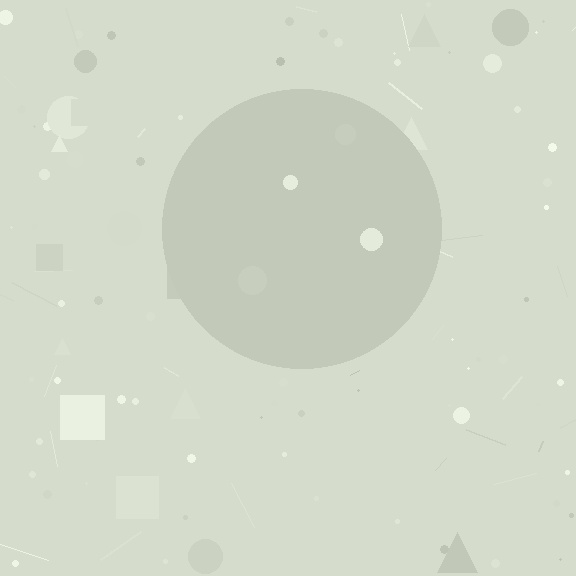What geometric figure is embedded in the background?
A circle is embedded in the background.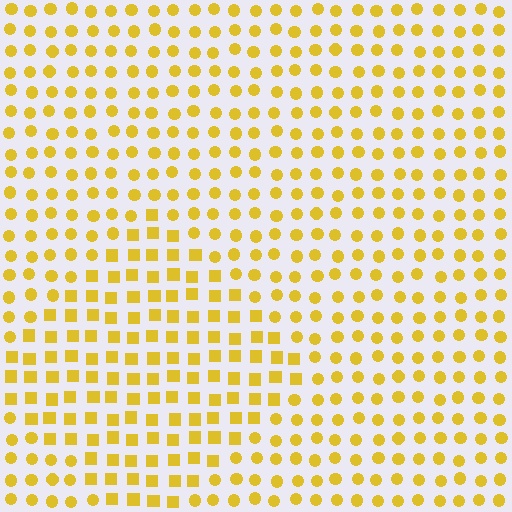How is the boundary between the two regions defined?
The boundary is defined by a change in element shape: squares inside vs. circles outside. All elements share the same color and spacing.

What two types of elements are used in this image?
The image uses squares inside the diamond region and circles outside it.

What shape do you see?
I see a diamond.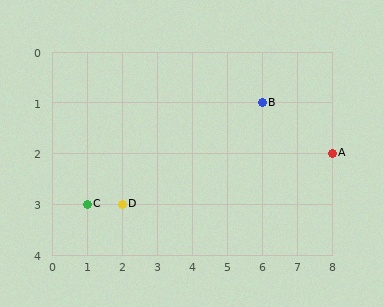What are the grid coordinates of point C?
Point C is at grid coordinates (1, 3).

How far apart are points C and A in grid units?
Points C and A are 7 columns and 1 row apart (about 7.1 grid units diagonally).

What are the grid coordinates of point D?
Point D is at grid coordinates (2, 3).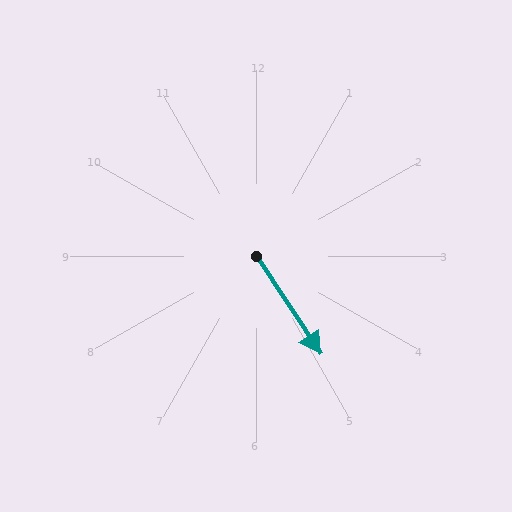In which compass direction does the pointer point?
Southeast.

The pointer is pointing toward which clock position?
Roughly 5 o'clock.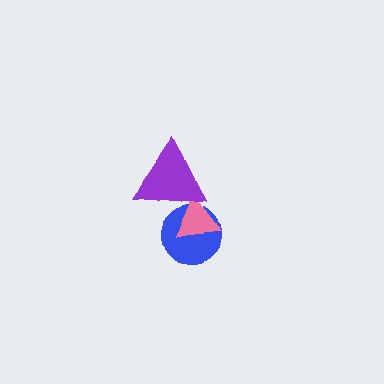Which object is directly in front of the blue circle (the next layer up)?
The pink triangle is directly in front of the blue circle.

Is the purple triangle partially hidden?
No, no other shape covers it.